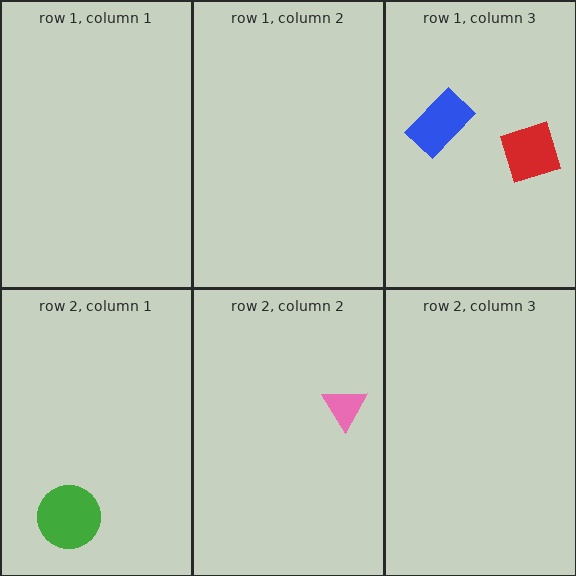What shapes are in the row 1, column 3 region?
The blue rectangle, the red square.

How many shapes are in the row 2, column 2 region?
1.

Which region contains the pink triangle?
The row 2, column 2 region.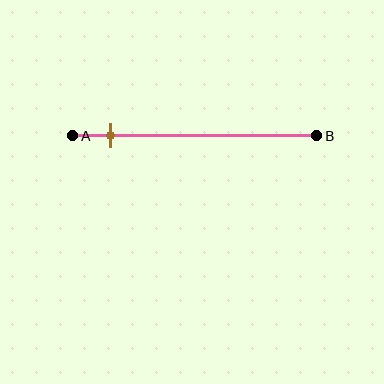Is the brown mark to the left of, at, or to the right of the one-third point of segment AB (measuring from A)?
The brown mark is to the left of the one-third point of segment AB.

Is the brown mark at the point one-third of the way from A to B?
No, the mark is at about 15% from A, not at the 33% one-third point.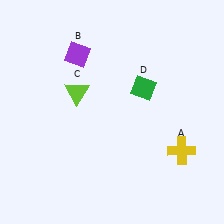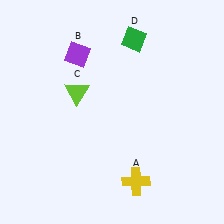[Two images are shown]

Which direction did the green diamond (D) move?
The green diamond (D) moved up.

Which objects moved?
The objects that moved are: the yellow cross (A), the green diamond (D).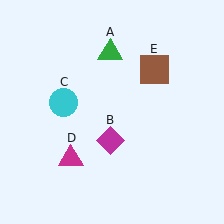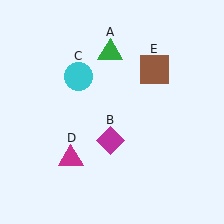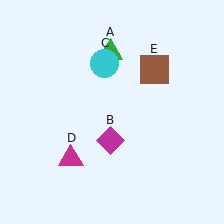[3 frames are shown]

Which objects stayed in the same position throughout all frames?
Green triangle (object A) and magenta diamond (object B) and magenta triangle (object D) and brown square (object E) remained stationary.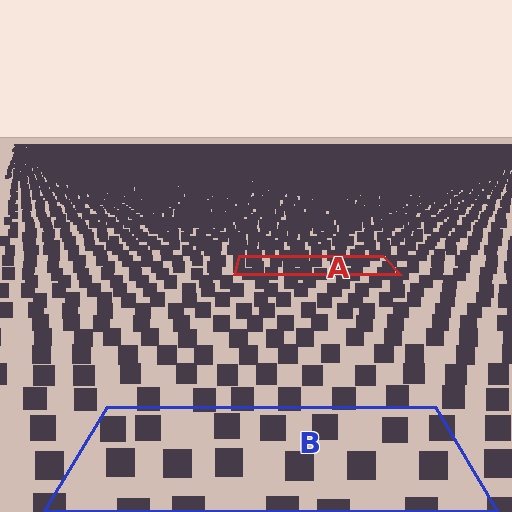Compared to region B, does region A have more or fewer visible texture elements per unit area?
Region A has more texture elements per unit area — they are packed more densely because it is farther away.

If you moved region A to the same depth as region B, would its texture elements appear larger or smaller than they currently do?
They would appear larger. At a closer depth, the same texture elements are projected at a bigger on-screen size.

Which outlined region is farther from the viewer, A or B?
Region A is farther from the viewer — the texture elements inside it appear smaller and more densely packed.